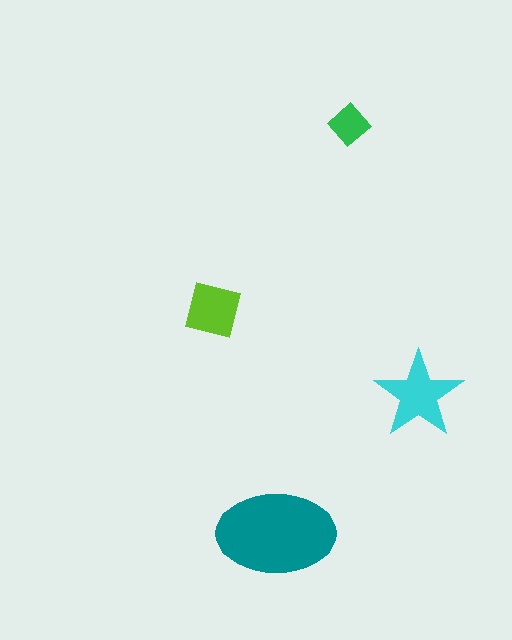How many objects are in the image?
There are 4 objects in the image.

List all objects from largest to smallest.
The teal ellipse, the cyan star, the lime square, the green diamond.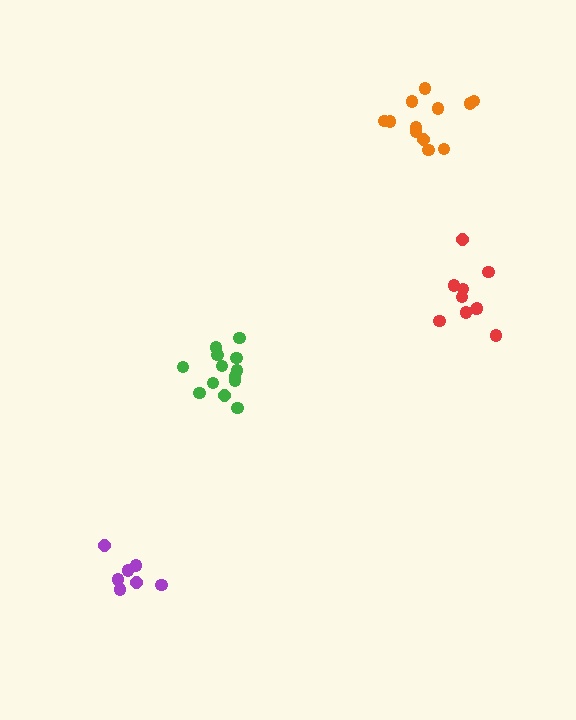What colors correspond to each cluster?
The clusters are colored: purple, green, red, orange.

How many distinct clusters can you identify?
There are 4 distinct clusters.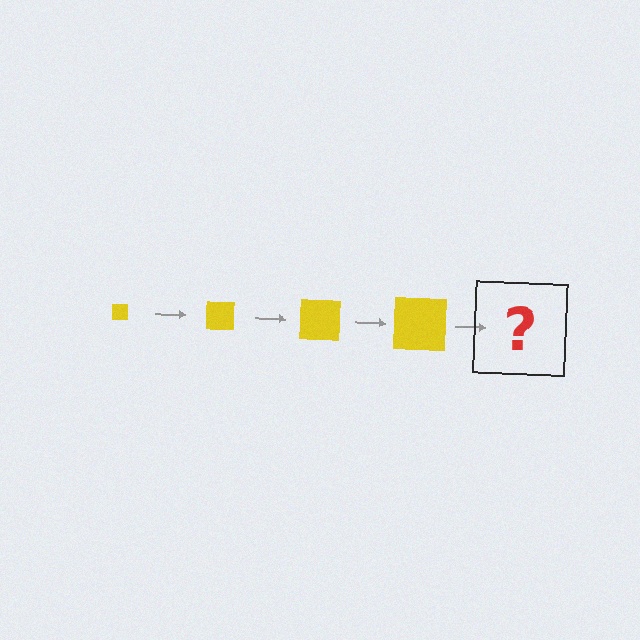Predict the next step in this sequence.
The next step is a yellow square, larger than the previous one.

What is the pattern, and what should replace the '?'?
The pattern is that the square gets progressively larger each step. The '?' should be a yellow square, larger than the previous one.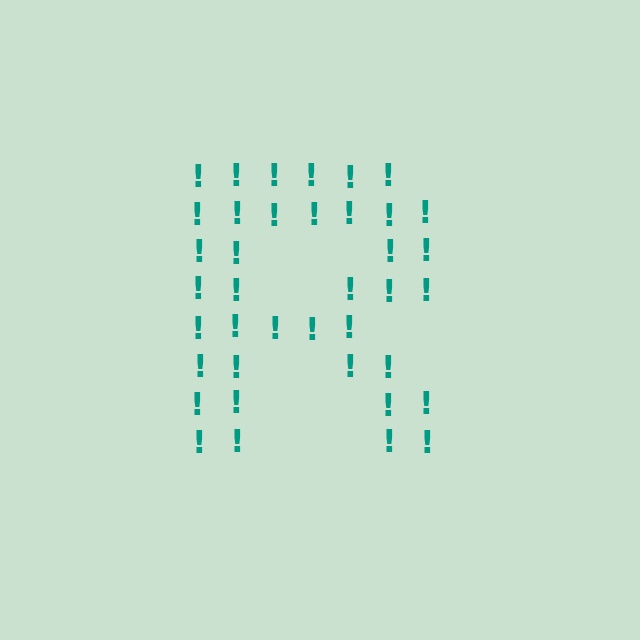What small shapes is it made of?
It is made of small exclamation marks.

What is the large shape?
The large shape is the letter R.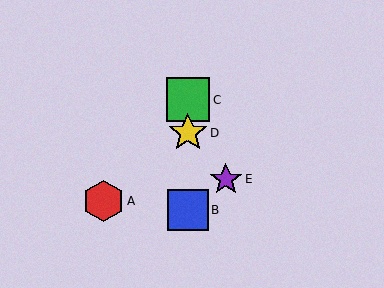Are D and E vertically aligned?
No, D is at x≈188 and E is at x≈226.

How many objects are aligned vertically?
3 objects (B, C, D) are aligned vertically.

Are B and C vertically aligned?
Yes, both are at x≈188.